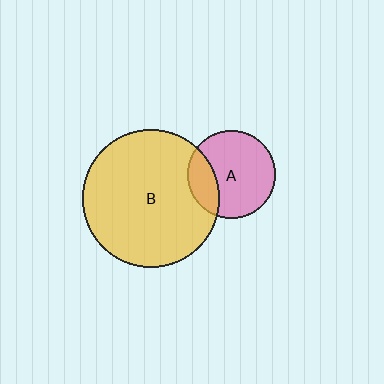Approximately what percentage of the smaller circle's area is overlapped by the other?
Approximately 25%.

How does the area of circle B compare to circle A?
Approximately 2.4 times.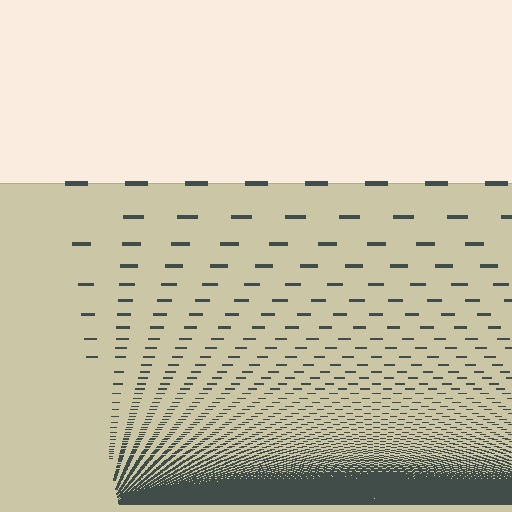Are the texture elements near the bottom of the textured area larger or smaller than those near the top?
Smaller. The gradient is inverted — elements near the bottom are smaller and denser.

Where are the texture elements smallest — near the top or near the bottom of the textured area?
Near the bottom.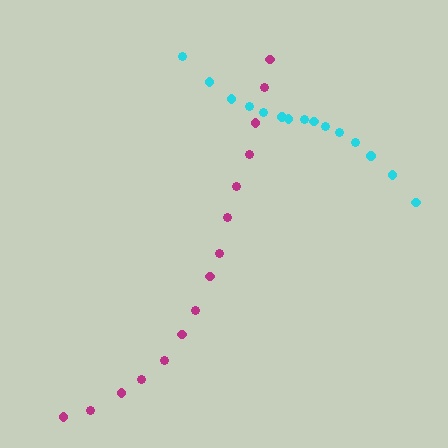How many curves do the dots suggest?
There are 2 distinct paths.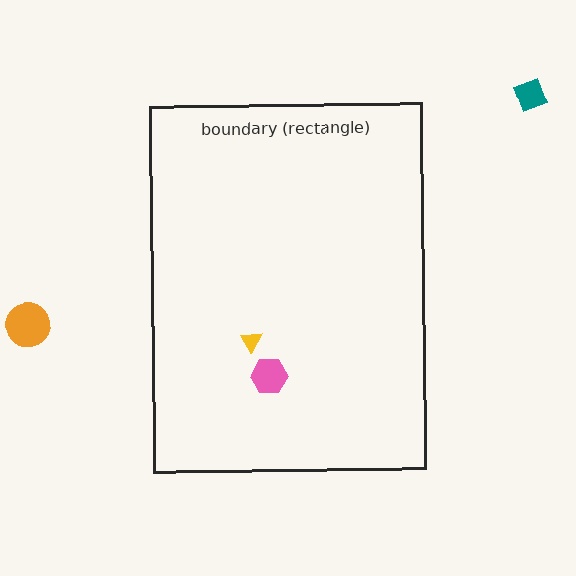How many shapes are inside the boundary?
2 inside, 2 outside.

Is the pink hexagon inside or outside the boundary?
Inside.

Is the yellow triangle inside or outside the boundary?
Inside.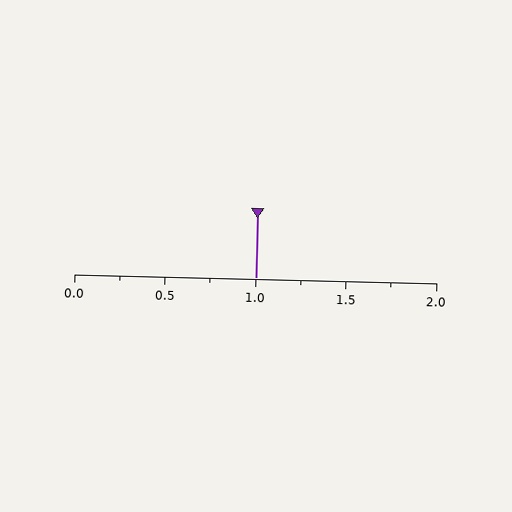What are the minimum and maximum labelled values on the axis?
The axis runs from 0.0 to 2.0.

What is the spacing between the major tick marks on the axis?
The major ticks are spaced 0.5 apart.